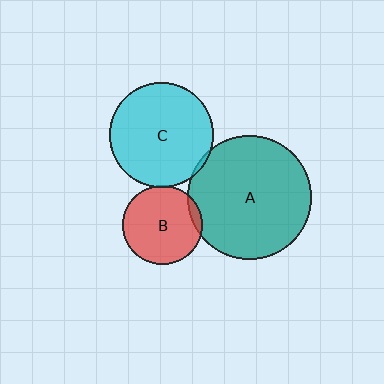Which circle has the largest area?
Circle A (teal).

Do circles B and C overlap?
Yes.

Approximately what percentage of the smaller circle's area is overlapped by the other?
Approximately 5%.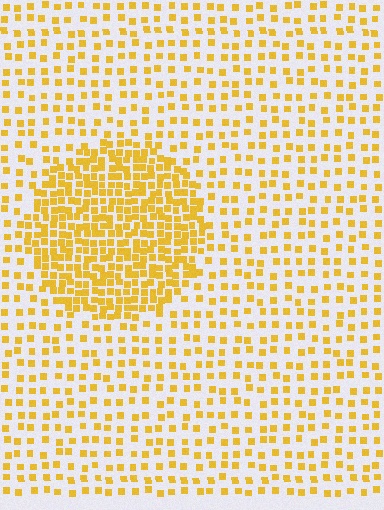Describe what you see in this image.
The image contains small yellow elements arranged at two different densities. A circle-shaped region is visible where the elements are more densely packed than the surrounding area.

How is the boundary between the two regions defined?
The boundary is defined by a change in element density (approximately 2.4x ratio). All elements are the same color, size, and shape.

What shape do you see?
I see a circle.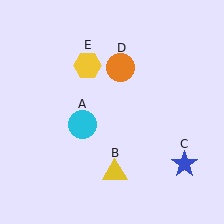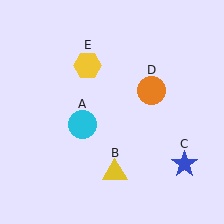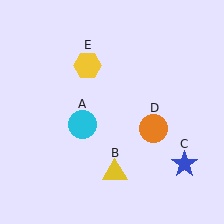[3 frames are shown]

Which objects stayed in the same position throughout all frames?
Cyan circle (object A) and yellow triangle (object B) and blue star (object C) and yellow hexagon (object E) remained stationary.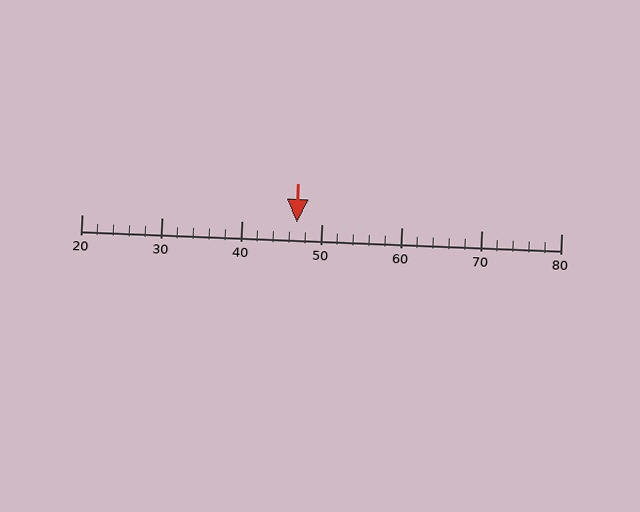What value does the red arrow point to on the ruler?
The red arrow points to approximately 47.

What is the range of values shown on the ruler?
The ruler shows values from 20 to 80.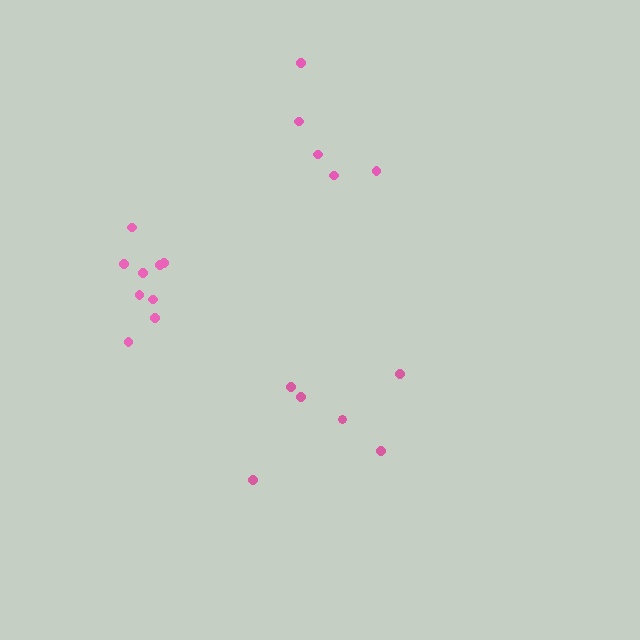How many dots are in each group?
Group 1: 9 dots, Group 2: 6 dots, Group 3: 5 dots (20 total).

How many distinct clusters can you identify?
There are 3 distinct clusters.